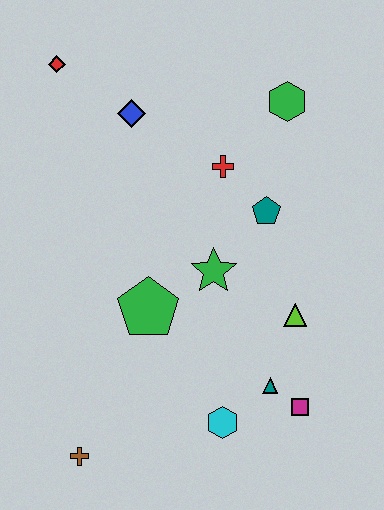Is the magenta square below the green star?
Yes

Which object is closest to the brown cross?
The cyan hexagon is closest to the brown cross.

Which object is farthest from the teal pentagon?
The brown cross is farthest from the teal pentagon.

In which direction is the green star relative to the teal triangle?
The green star is above the teal triangle.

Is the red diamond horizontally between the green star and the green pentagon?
No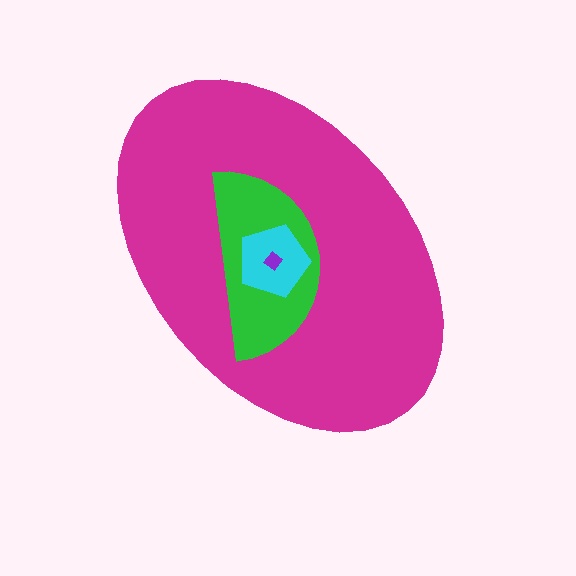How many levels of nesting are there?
4.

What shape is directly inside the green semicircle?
The cyan pentagon.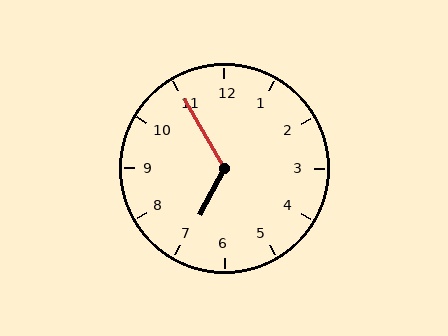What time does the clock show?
6:55.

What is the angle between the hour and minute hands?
Approximately 122 degrees.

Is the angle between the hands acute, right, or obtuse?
It is obtuse.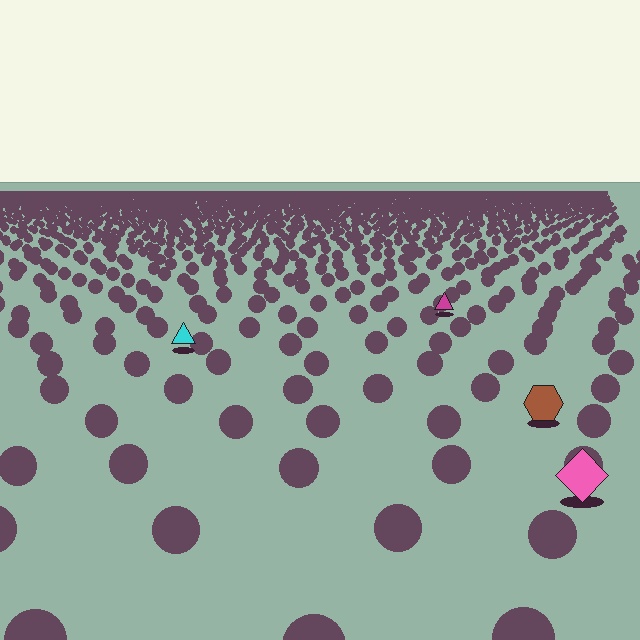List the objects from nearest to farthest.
From nearest to farthest: the pink diamond, the brown hexagon, the cyan triangle, the magenta triangle.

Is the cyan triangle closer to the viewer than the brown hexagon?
No. The brown hexagon is closer — you can tell from the texture gradient: the ground texture is coarser near it.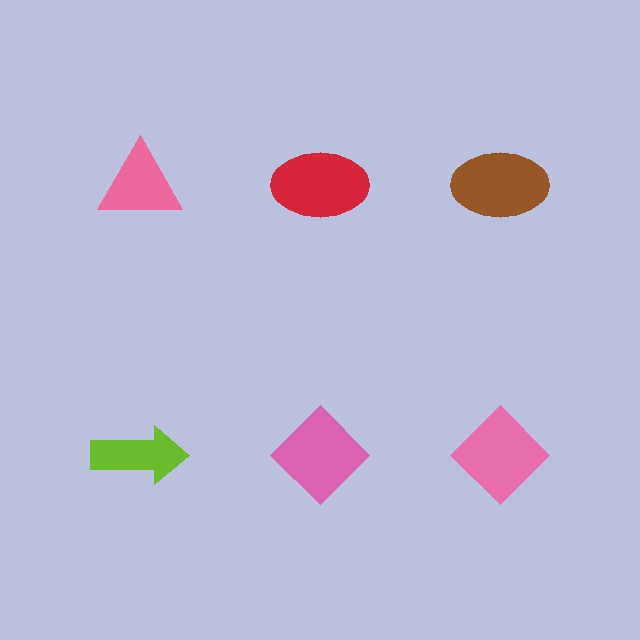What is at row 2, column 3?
A pink diamond.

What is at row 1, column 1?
A pink triangle.